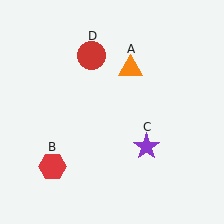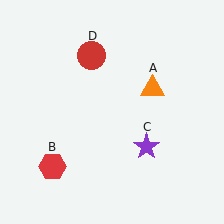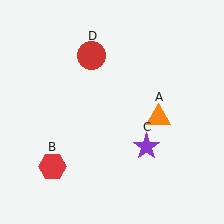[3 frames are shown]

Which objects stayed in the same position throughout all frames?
Red hexagon (object B) and purple star (object C) and red circle (object D) remained stationary.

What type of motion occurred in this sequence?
The orange triangle (object A) rotated clockwise around the center of the scene.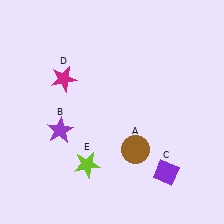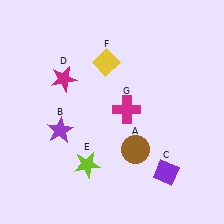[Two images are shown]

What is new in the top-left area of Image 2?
A yellow diamond (F) was added in the top-left area of Image 2.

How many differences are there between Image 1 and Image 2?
There are 2 differences between the two images.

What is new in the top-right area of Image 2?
A magenta cross (G) was added in the top-right area of Image 2.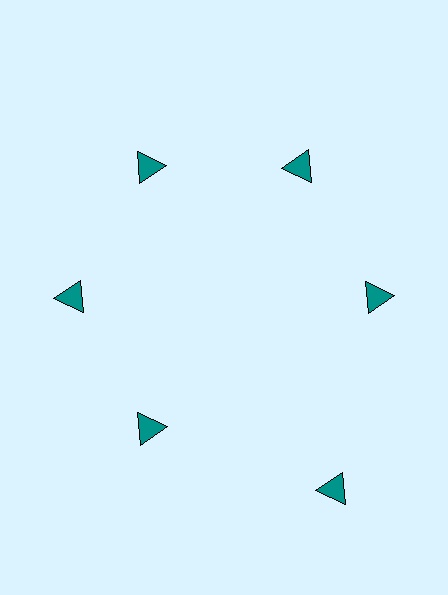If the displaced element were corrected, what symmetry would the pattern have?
It would have 6-fold rotational symmetry — the pattern would map onto itself every 60 degrees.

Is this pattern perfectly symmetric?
No. The 6 teal triangles are arranged in a ring, but one element near the 5 o'clock position is pushed outward from the center, breaking the 6-fold rotational symmetry.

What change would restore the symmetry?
The symmetry would be restored by moving it inward, back onto the ring so that all 6 triangles sit at equal angles and equal distance from the center.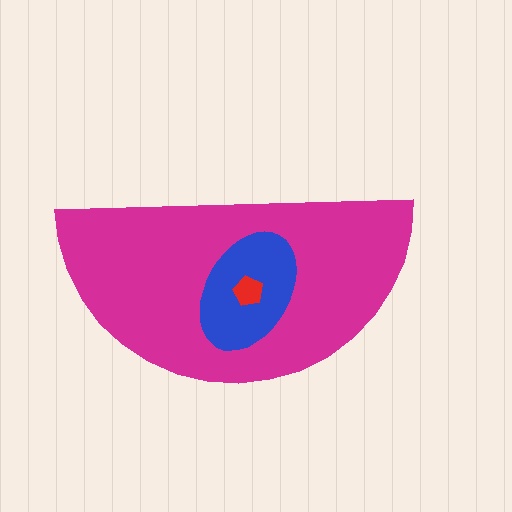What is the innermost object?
The red pentagon.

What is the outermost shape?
The magenta semicircle.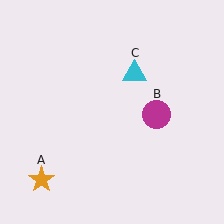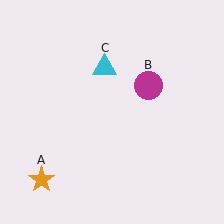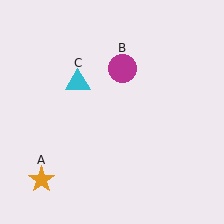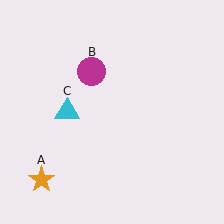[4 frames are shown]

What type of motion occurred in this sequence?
The magenta circle (object B), cyan triangle (object C) rotated counterclockwise around the center of the scene.